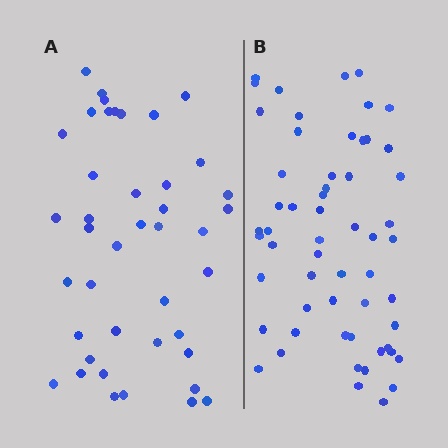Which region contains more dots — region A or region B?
Region B (the right region) has more dots.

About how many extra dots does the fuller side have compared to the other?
Region B has approximately 15 more dots than region A.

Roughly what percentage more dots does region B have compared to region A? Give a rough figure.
About 35% more.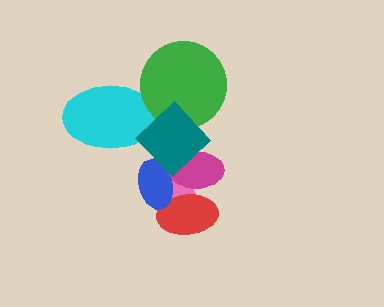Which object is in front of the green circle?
The teal diamond is in front of the green circle.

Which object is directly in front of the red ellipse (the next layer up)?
The blue ellipse is directly in front of the red ellipse.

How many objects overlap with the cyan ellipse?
2 objects overlap with the cyan ellipse.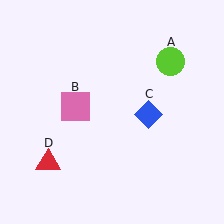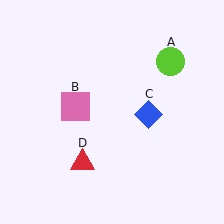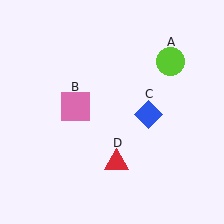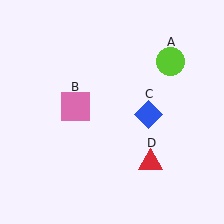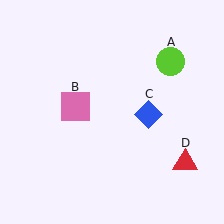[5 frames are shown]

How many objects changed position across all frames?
1 object changed position: red triangle (object D).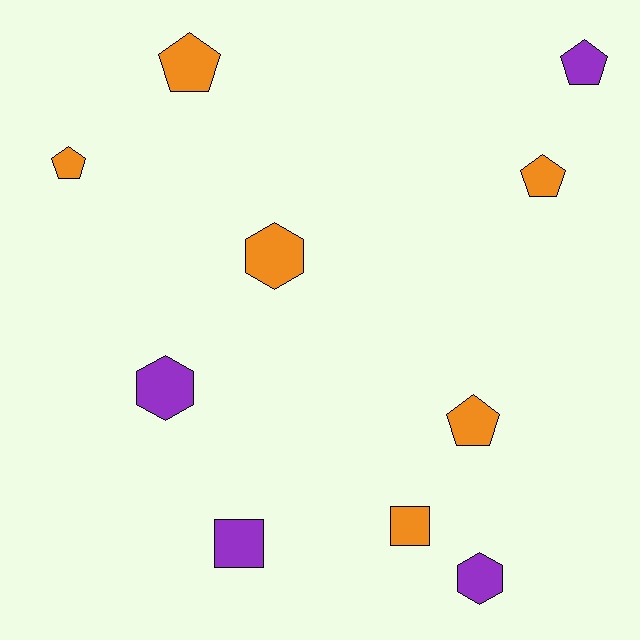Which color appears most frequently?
Orange, with 6 objects.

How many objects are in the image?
There are 10 objects.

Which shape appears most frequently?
Pentagon, with 5 objects.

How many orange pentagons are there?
There are 4 orange pentagons.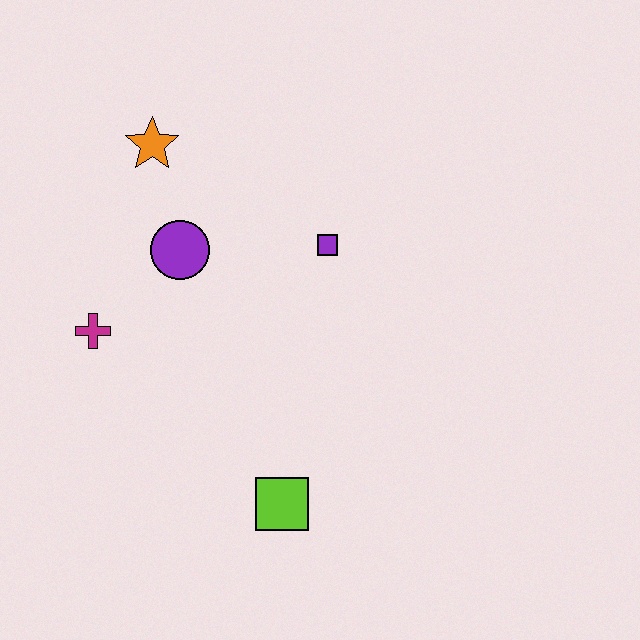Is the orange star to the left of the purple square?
Yes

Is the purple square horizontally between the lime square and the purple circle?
No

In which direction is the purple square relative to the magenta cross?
The purple square is to the right of the magenta cross.